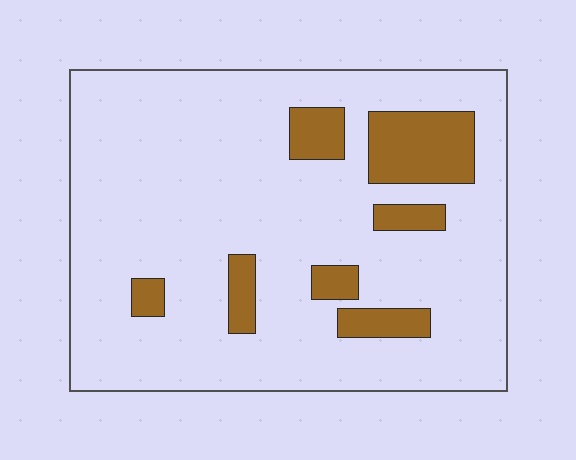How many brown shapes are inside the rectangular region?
7.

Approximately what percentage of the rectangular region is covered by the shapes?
Approximately 15%.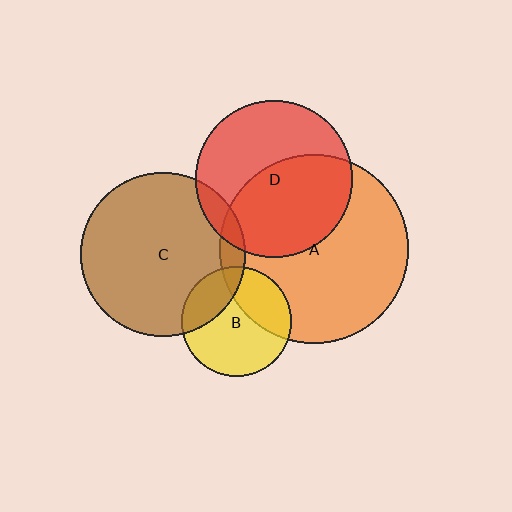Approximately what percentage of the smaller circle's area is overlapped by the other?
Approximately 25%.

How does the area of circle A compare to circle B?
Approximately 3.0 times.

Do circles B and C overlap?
Yes.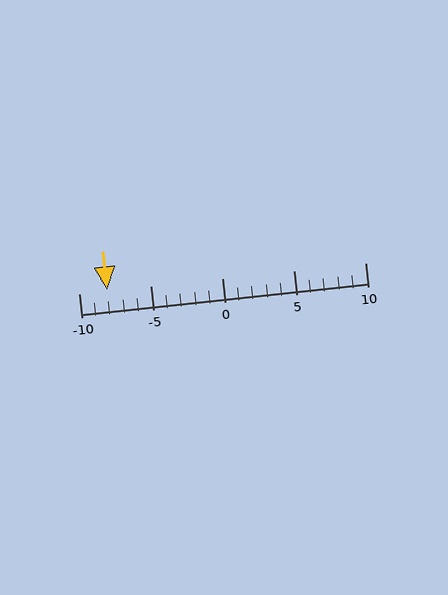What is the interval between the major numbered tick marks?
The major tick marks are spaced 5 units apart.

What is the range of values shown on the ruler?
The ruler shows values from -10 to 10.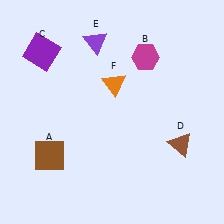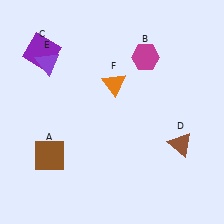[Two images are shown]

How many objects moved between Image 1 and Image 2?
1 object moved between the two images.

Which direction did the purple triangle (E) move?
The purple triangle (E) moved left.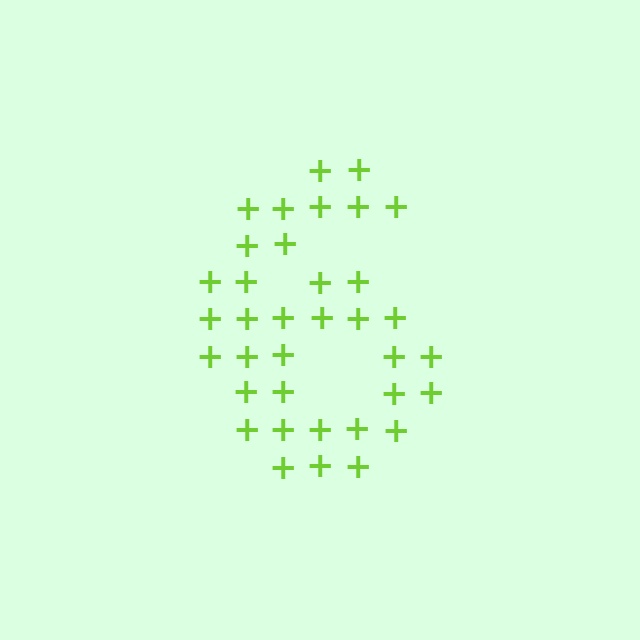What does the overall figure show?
The overall figure shows the digit 6.